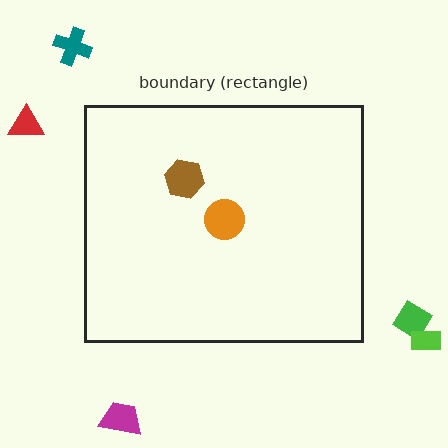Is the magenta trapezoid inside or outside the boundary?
Outside.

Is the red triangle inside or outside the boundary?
Outside.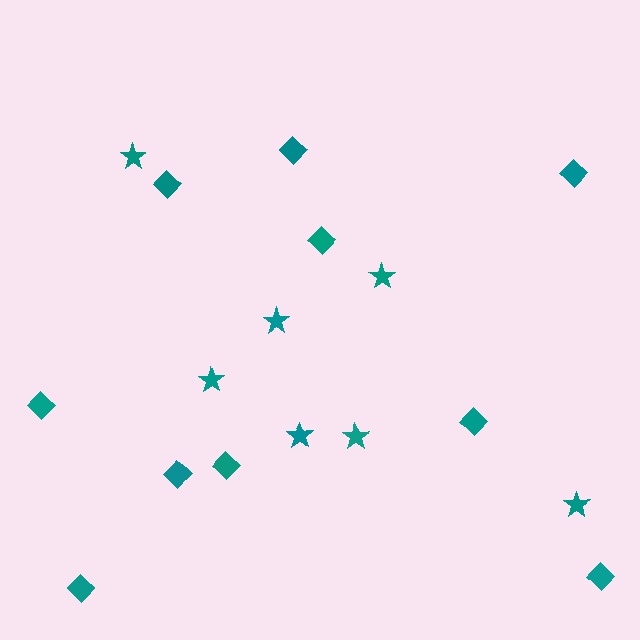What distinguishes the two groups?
There are 2 groups: one group of stars (7) and one group of diamonds (10).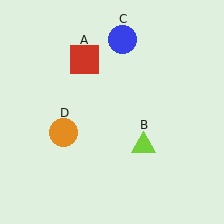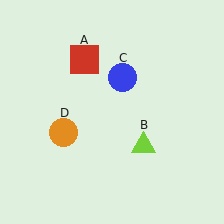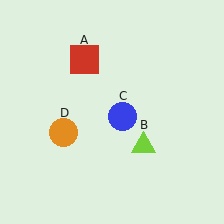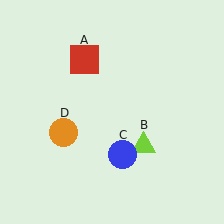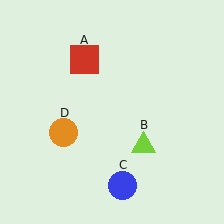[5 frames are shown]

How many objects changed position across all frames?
1 object changed position: blue circle (object C).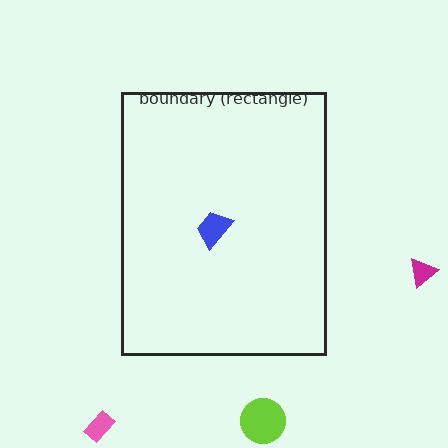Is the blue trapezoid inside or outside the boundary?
Inside.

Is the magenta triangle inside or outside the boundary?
Outside.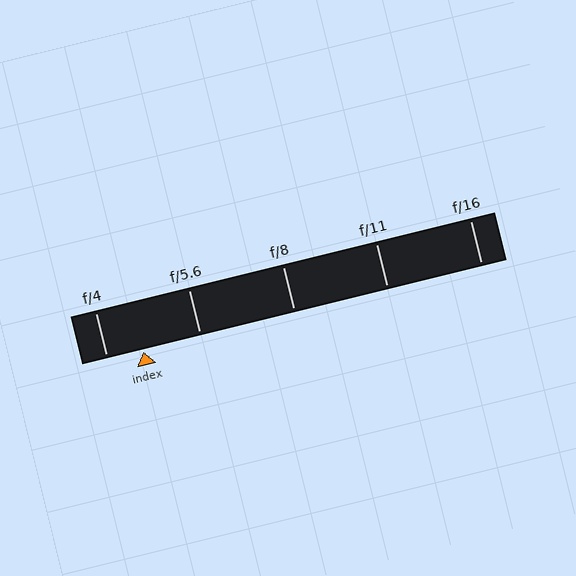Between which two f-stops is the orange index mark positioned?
The index mark is between f/4 and f/5.6.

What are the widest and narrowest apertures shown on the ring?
The widest aperture shown is f/4 and the narrowest is f/16.